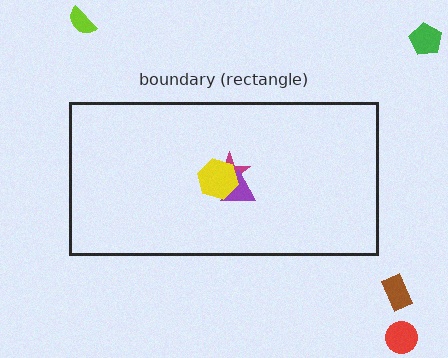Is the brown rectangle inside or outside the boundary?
Outside.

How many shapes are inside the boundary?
3 inside, 4 outside.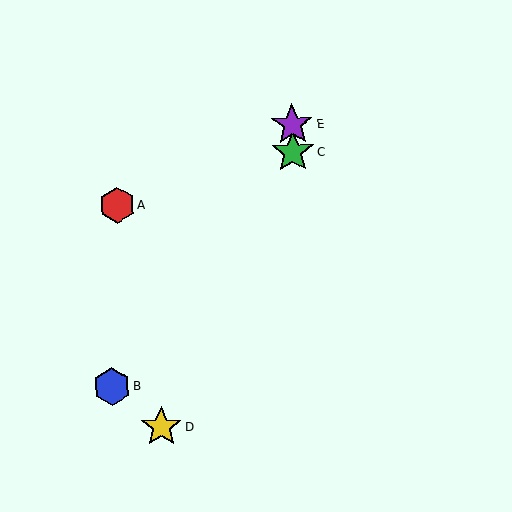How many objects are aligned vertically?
2 objects (C, E) are aligned vertically.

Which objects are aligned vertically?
Objects C, E are aligned vertically.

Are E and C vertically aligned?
Yes, both are at x≈292.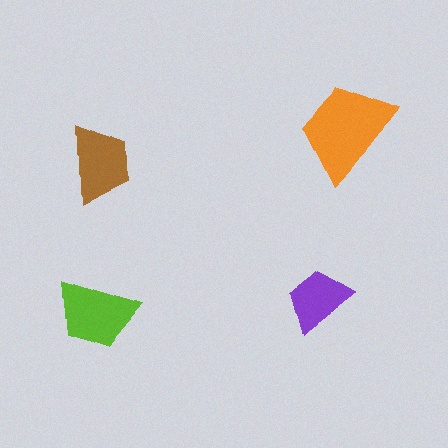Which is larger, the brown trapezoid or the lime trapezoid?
The lime one.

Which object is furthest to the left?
The lime trapezoid is leftmost.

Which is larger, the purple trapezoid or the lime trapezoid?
The lime one.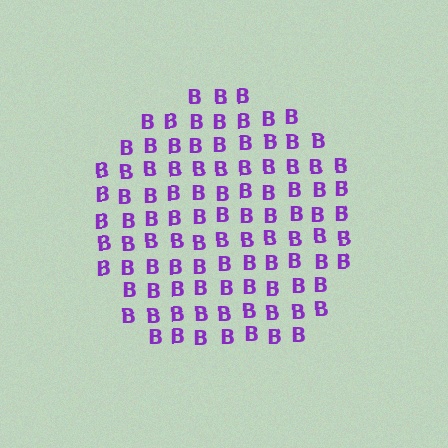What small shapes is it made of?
It is made of small letter B's.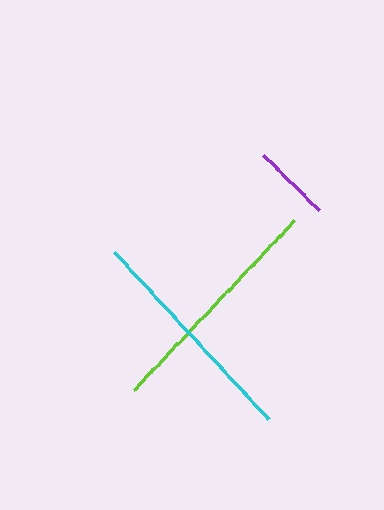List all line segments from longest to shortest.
From longest to shortest: lime, cyan, purple.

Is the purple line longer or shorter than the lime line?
The lime line is longer than the purple line.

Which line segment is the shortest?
The purple line is the shortest at approximately 78 pixels.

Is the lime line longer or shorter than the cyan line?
The lime line is longer than the cyan line.